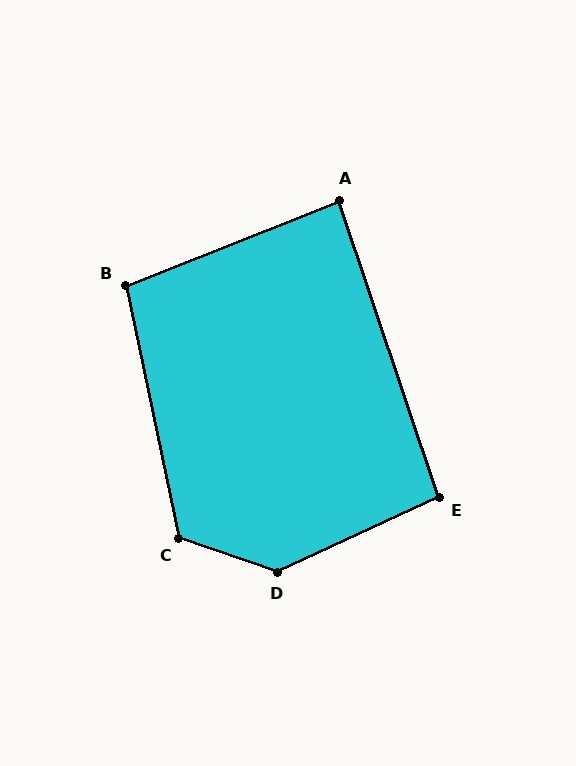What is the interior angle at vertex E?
Approximately 96 degrees (obtuse).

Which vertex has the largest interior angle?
D, at approximately 136 degrees.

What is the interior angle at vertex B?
Approximately 100 degrees (obtuse).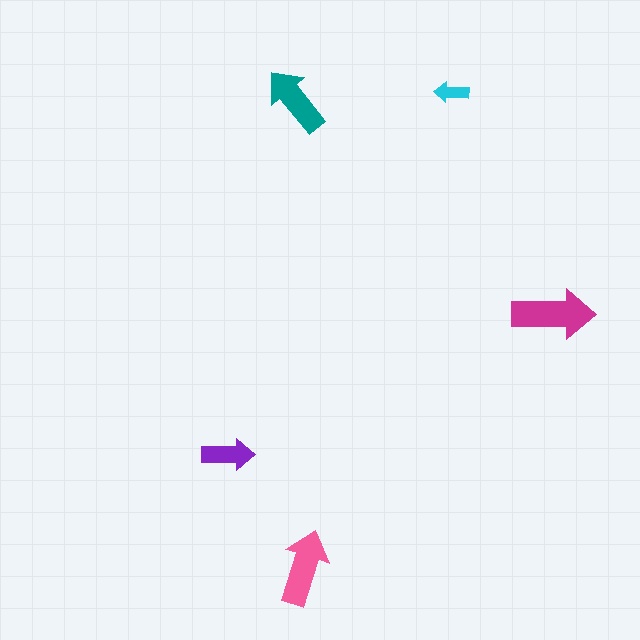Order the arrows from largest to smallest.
the magenta one, the pink one, the teal one, the purple one, the cyan one.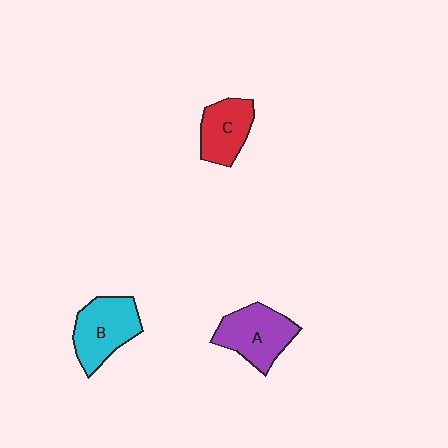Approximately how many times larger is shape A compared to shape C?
Approximately 1.3 times.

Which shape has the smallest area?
Shape C (red).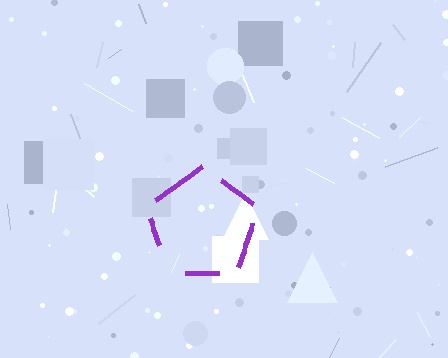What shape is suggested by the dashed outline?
The dashed outline suggests a pentagon.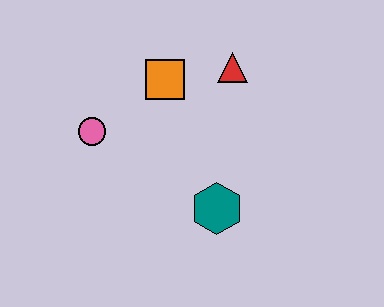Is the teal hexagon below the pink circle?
Yes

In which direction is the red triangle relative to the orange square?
The red triangle is to the right of the orange square.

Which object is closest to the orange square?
The red triangle is closest to the orange square.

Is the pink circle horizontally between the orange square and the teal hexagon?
No